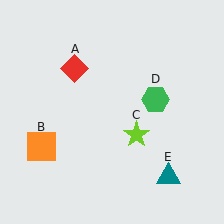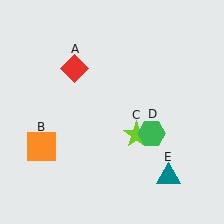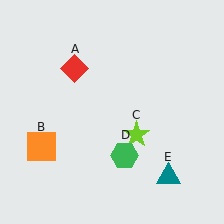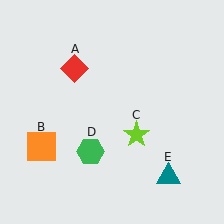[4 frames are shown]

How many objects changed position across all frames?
1 object changed position: green hexagon (object D).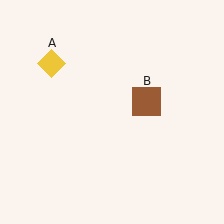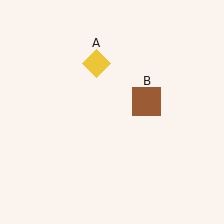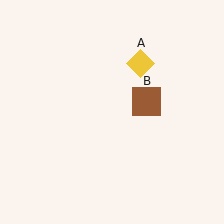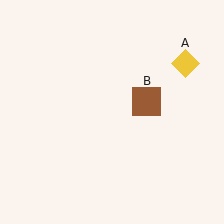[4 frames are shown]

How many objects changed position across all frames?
1 object changed position: yellow diamond (object A).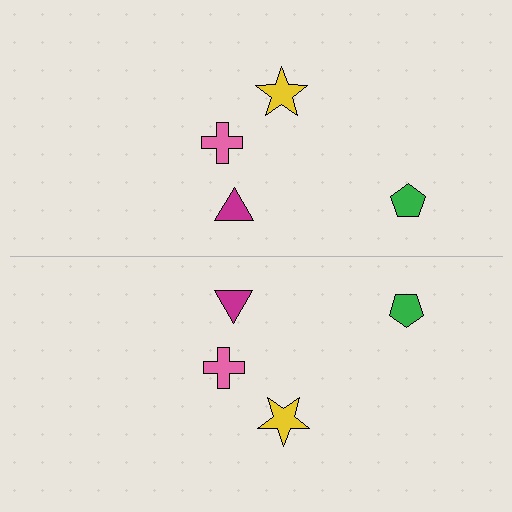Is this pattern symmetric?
Yes, this pattern has bilateral (reflection) symmetry.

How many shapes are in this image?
There are 8 shapes in this image.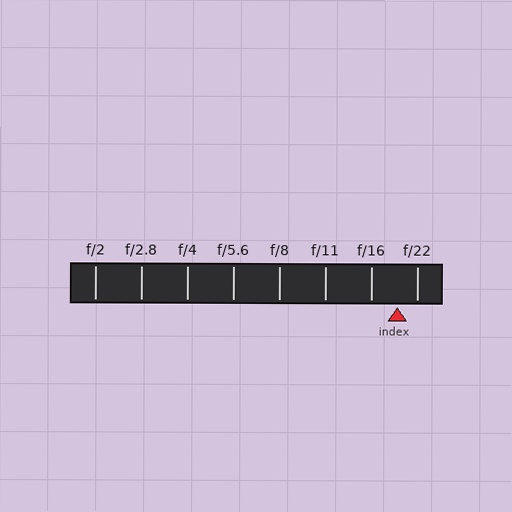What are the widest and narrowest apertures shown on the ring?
The widest aperture shown is f/2 and the narrowest is f/22.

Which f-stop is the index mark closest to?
The index mark is closest to f/22.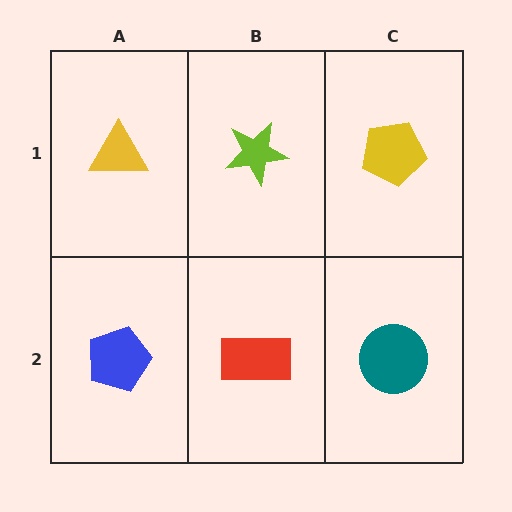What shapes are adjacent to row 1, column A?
A blue pentagon (row 2, column A), a lime star (row 1, column B).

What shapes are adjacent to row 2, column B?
A lime star (row 1, column B), a blue pentagon (row 2, column A), a teal circle (row 2, column C).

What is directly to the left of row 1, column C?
A lime star.